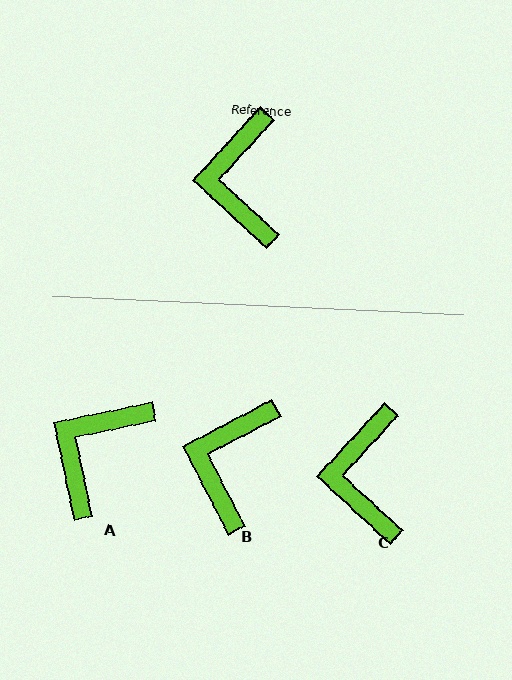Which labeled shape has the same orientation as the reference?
C.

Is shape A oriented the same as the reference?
No, it is off by about 36 degrees.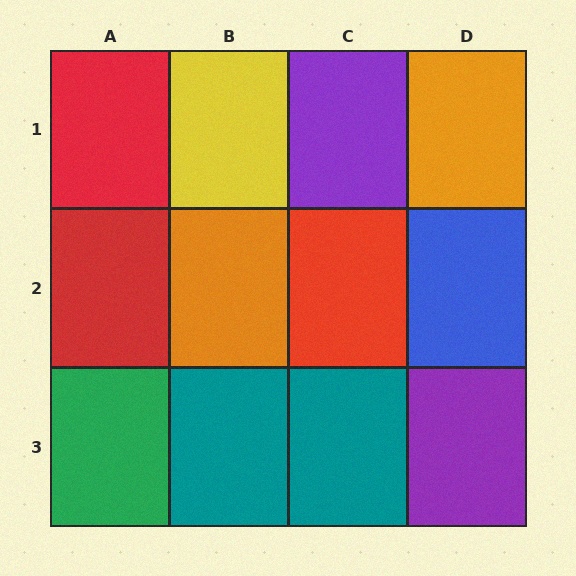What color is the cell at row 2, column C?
Red.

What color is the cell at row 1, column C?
Purple.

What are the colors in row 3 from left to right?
Green, teal, teal, purple.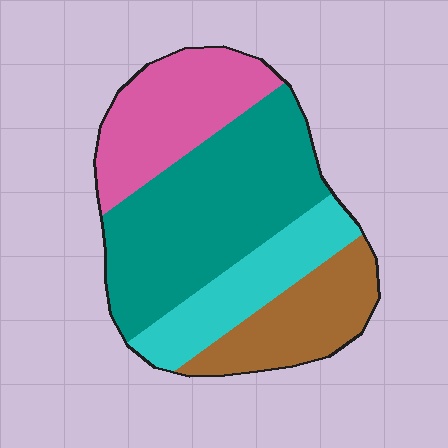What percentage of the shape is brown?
Brown covers roughly 20% of the shape.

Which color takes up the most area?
Teal, at roughly 40%.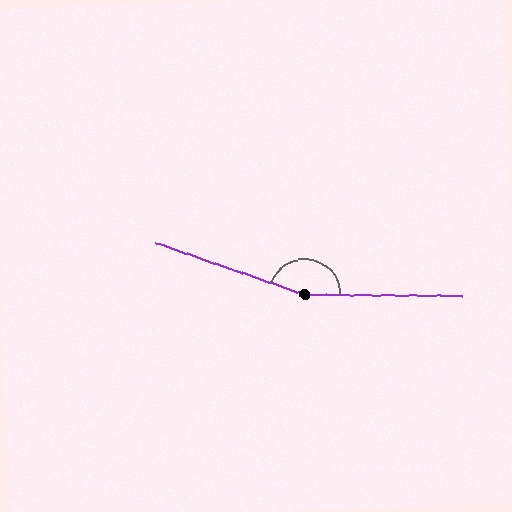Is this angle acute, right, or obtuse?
It is obtuse.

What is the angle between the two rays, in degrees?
Approximately 161 degrees.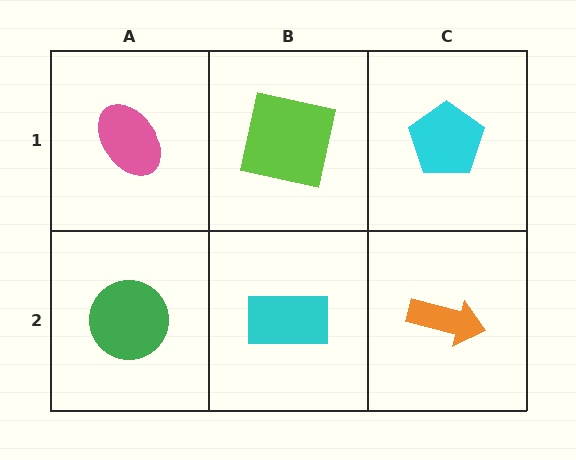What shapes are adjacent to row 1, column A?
A green circle (row 2, column A), a lime square (row 1, column B).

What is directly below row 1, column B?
A cyan rectangle.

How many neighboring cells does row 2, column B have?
3.